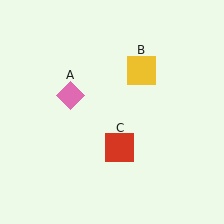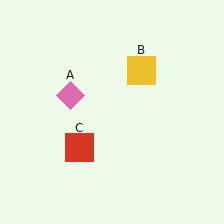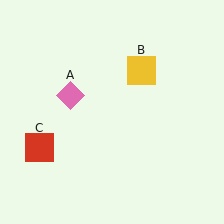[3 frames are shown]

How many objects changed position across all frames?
1 object changed position: red square (object C).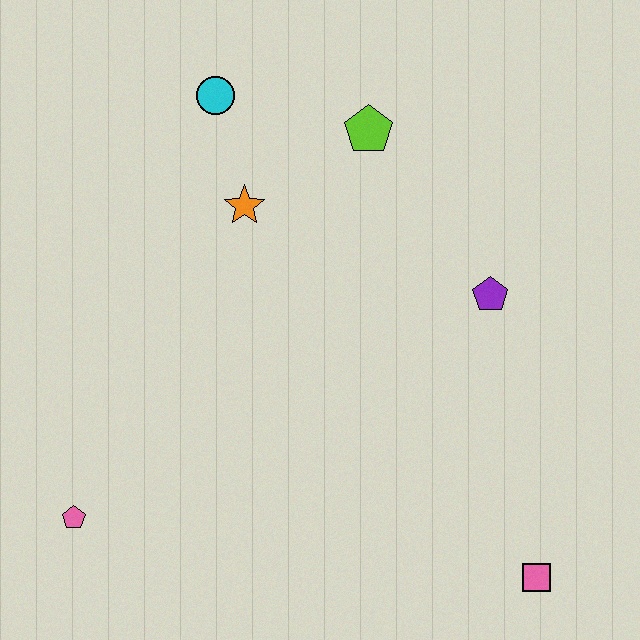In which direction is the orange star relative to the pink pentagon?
The orange star is above the pink pentagon.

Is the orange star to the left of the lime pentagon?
Yes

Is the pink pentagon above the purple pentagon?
No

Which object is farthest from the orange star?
The pink square is farthest from the orange star.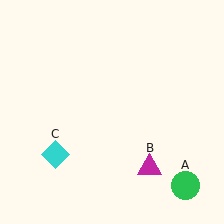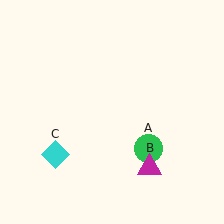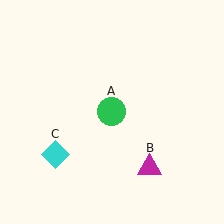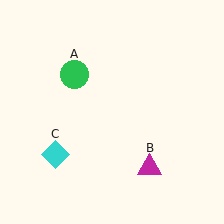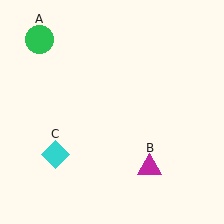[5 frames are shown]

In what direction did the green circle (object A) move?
The green circle (object A) moved up and to the left.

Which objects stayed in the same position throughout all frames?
Magenta triangle (object B) and cyan diamond (object C) remained stationary.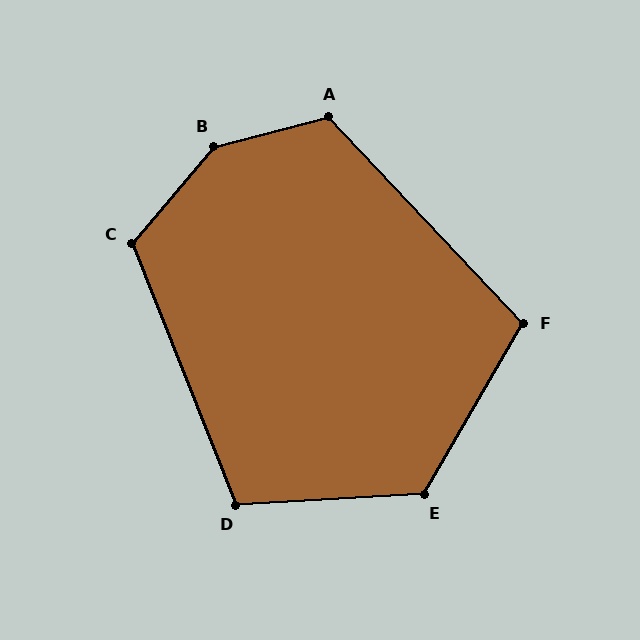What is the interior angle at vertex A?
Approximately 119 degrees (obtuse).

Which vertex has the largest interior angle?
B, at approximately 145 degrees.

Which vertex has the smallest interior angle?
F, at approximately 107 degrees.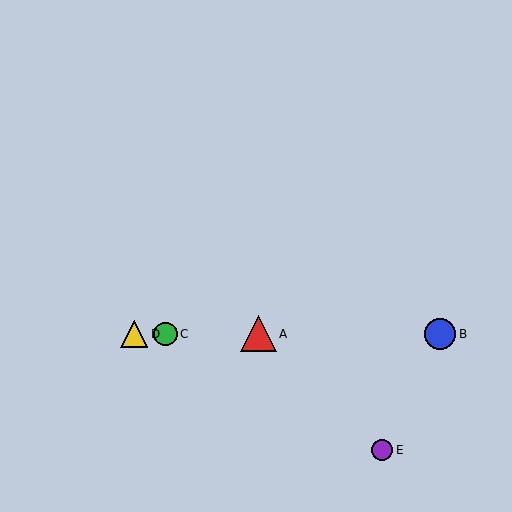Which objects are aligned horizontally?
Objects A, B, C, D are aligned horizontally.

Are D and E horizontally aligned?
No, D is at y≈334 and E is at y≈450.